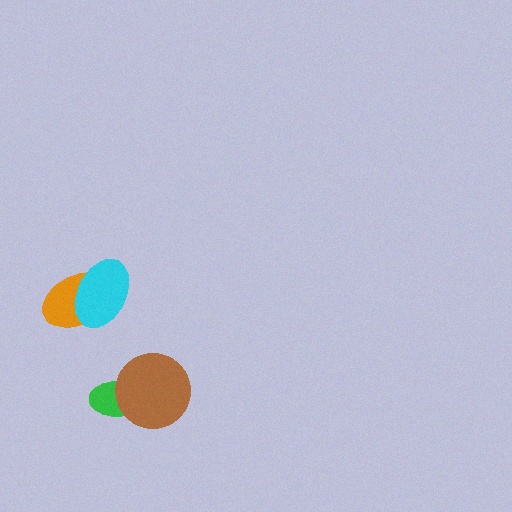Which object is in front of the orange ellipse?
The cyan ellipse is in front of the orange ellipse.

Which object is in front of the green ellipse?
The brown circle is in front of the green ellipse.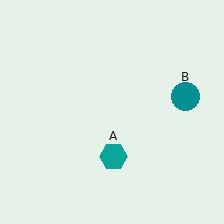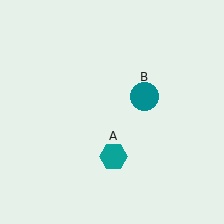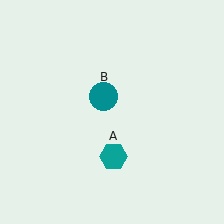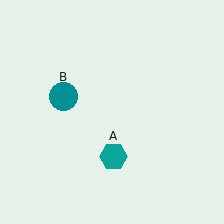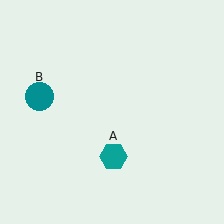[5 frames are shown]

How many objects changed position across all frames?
1 object changed position: teal circle (object B).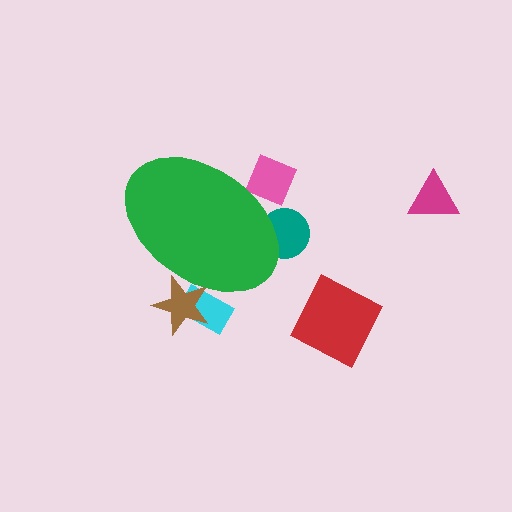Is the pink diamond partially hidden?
Yes, the pink diamond is partially hidden behind the green ellipse.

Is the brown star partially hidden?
Yes, the brown star is partially hidden behind the green ellipse.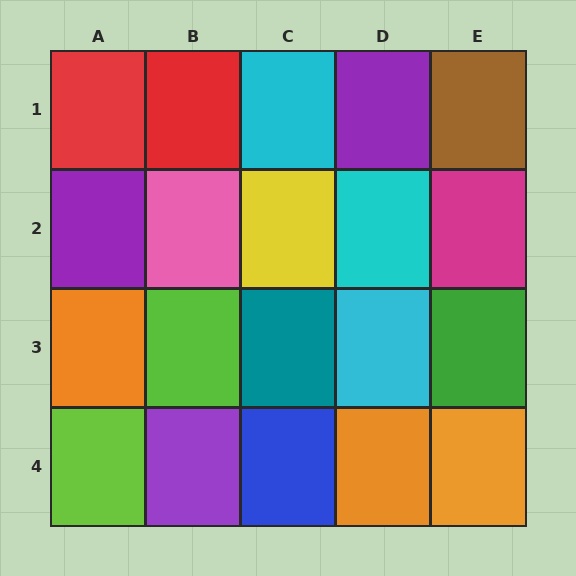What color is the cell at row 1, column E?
Brown.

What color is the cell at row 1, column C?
Cyan.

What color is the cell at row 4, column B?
Purple.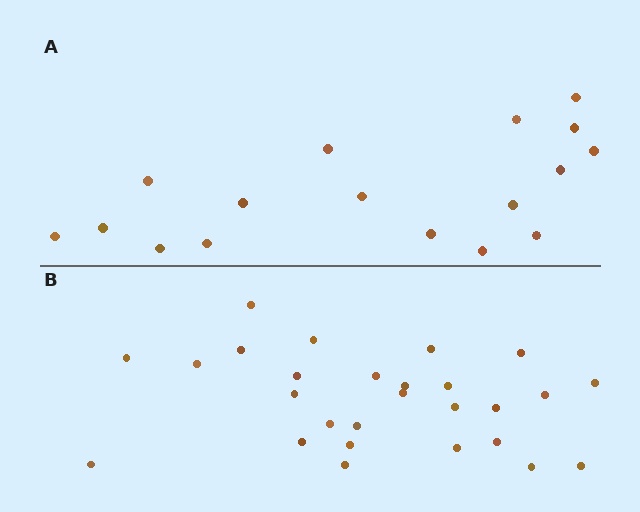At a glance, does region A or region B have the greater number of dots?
Region B (the bottom region) has more dots.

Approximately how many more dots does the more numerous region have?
Region B has roughly 10 or so more dots than region A.